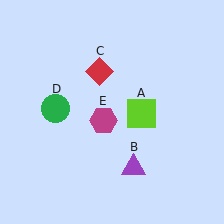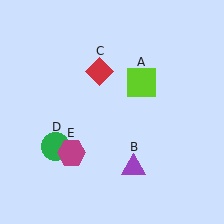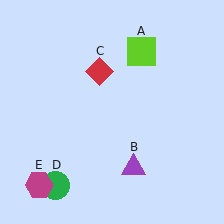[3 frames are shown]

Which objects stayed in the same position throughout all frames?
Purple triangle (object B) and red diamond (object C) remained stationary.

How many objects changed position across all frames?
3 objects changed position: lime square (object A), green circle (object D), magenta hexagon (object E).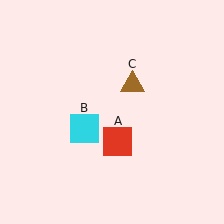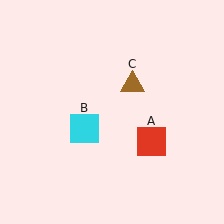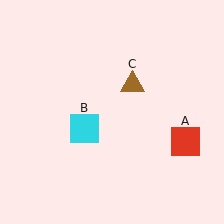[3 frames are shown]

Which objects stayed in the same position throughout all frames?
Cyan square (object B) and brown triangle (object C) remained stationary.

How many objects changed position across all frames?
1 object changed position: red square (object A).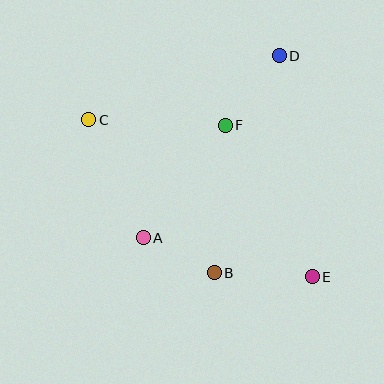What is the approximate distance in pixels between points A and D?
The distance between A and D is approximately 227 pixels.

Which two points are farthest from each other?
Points C and E are farthest from each other.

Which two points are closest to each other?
Points A and B are closest to each other.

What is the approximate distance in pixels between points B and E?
The distance between B and E is approximately 98 pixels.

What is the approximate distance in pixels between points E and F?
The distance between E and F is approximately 175 pixels.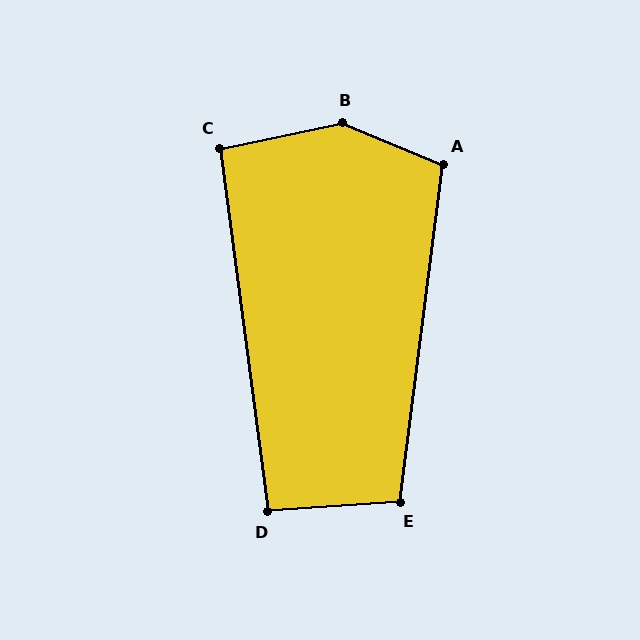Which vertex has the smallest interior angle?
D, at approximately 93 degrees.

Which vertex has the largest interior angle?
B, at approximately 146 degrees.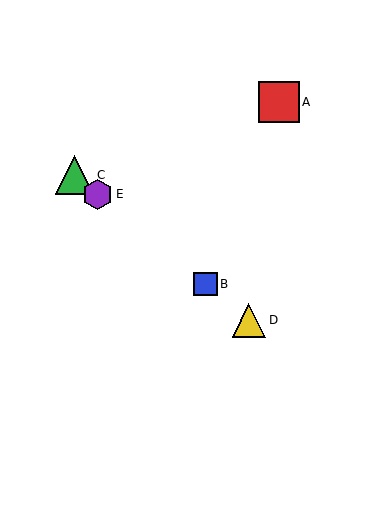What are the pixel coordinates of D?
Object D is at (249, 320).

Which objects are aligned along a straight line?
Objects B, C, D, E are aligned along a straight line.